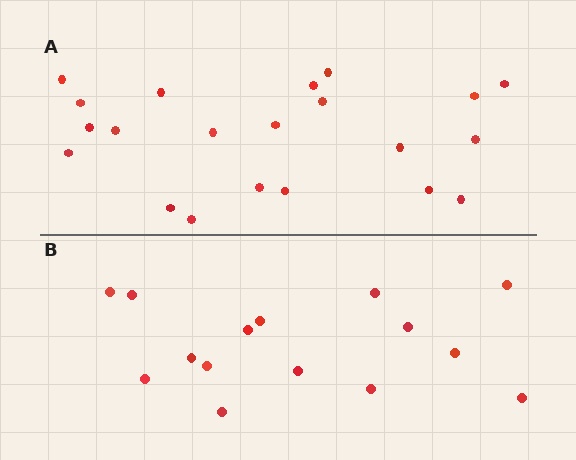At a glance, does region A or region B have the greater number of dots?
Region A (the top region) has more dots.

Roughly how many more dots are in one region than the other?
Region A has about 6 more dots than region B.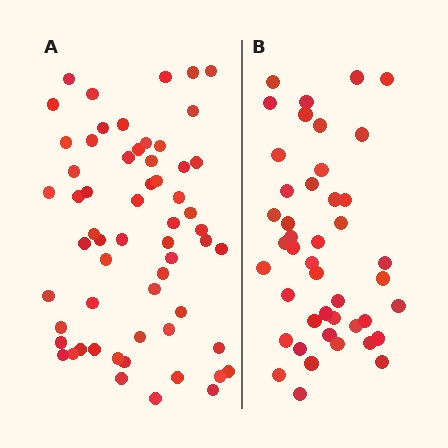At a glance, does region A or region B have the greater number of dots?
Region A (the left region) has more dots.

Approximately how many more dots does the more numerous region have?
Region A has approximately 15 more dots than region B.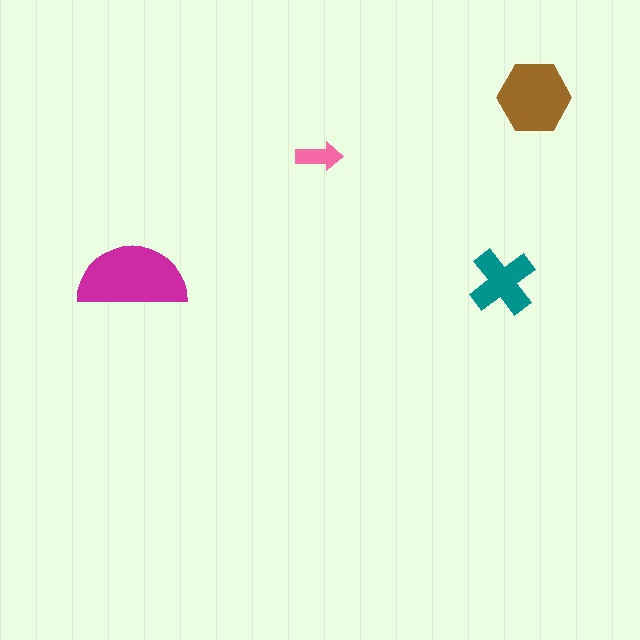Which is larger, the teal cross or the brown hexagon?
The brown hexagon.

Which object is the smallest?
The pink arrow.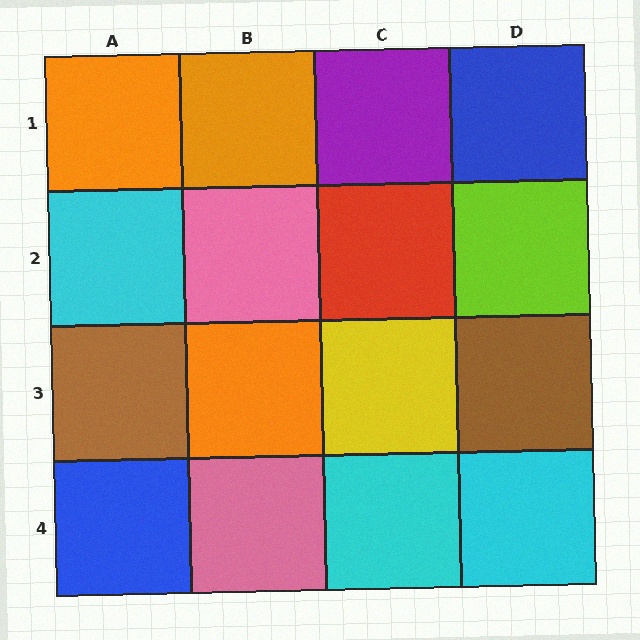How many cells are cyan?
3 cells are cyan.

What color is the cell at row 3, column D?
Brown.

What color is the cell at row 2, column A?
Cyan.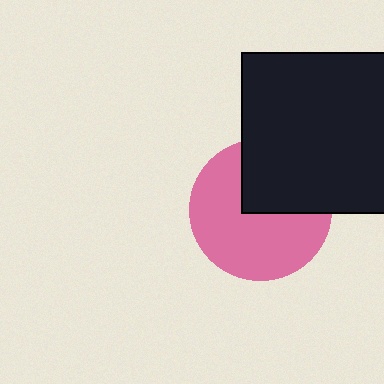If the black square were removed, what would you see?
You would see the complete pink circle.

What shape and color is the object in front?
The object in front is a black square.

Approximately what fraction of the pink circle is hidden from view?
Roughly 35% of the pink circle is hidden behind the black square.